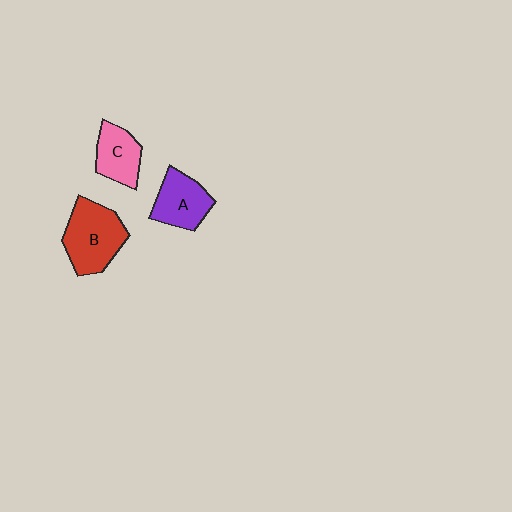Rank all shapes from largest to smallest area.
From largest to smallest: B (red), A (purple), C (pink).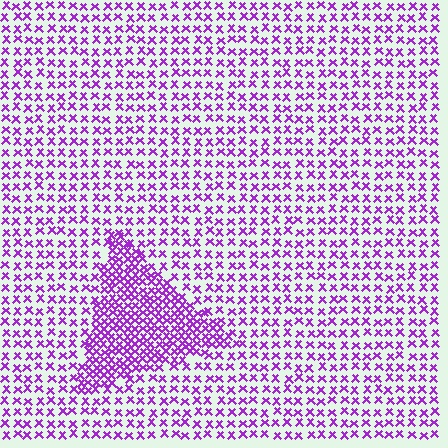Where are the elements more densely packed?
The elements are more densely packed inside the triangle boundary.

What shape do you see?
I see a triangle.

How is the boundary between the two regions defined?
The boundary is defined by a change in element density (approximately 2.1x ratio). All elements are the same color, size, and shape.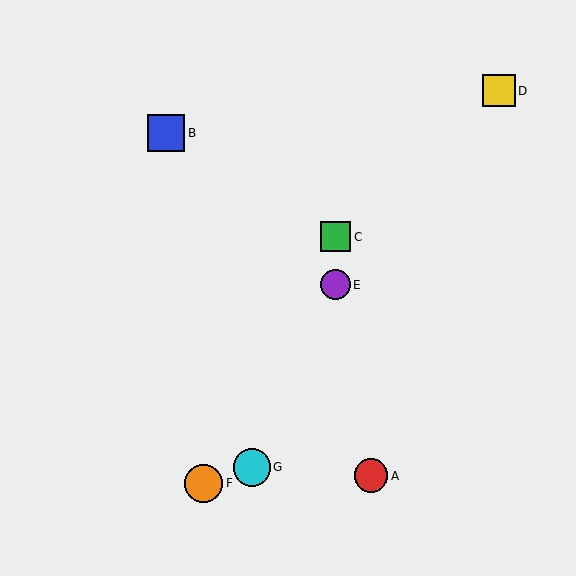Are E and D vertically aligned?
No, E is at x≈336 and D is at x≈499.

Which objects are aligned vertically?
Objects C, E are aligned vertically.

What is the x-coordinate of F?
Object F is at x≈204.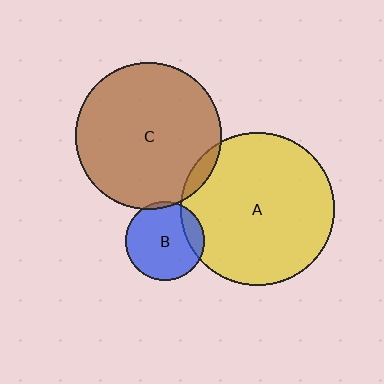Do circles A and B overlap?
Yes.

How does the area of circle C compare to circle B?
Approximately 3.4 times.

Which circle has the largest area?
Circle A (yellow).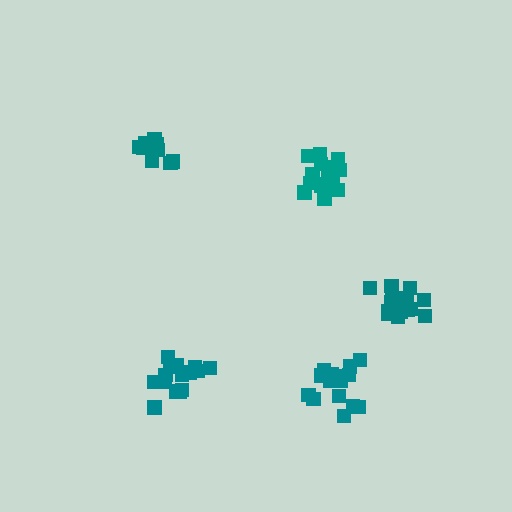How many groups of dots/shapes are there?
There are 5 groups.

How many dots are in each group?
Group 1: 16 dots, Group 2: 16 dots, Group 3: 16 dots, Group 4: 14 dots, Group 5: 16 dots (78 total).